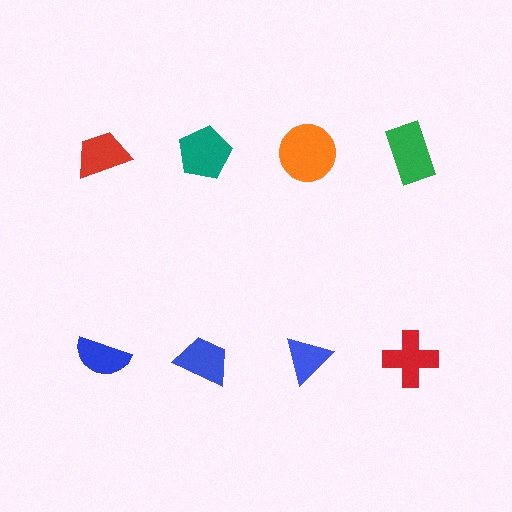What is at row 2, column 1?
A blue semicircle.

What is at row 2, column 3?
A blue triangle.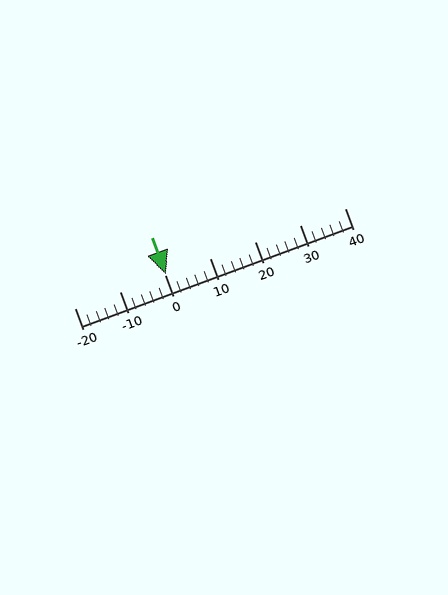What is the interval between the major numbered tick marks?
The major tick marks are spaced 10 units apart.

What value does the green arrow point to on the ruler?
The green arrow points to approximately 0.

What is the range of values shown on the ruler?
The ruler shows values from -20 to 40.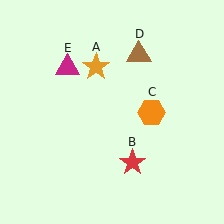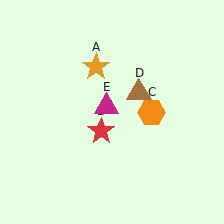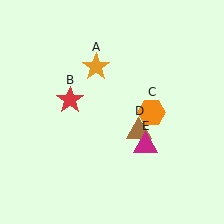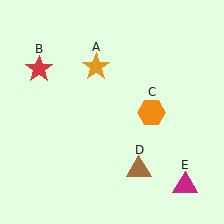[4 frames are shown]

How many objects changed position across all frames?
3 objects changed position: red star (object B), brown triangle (object D), magenta triangle (object E).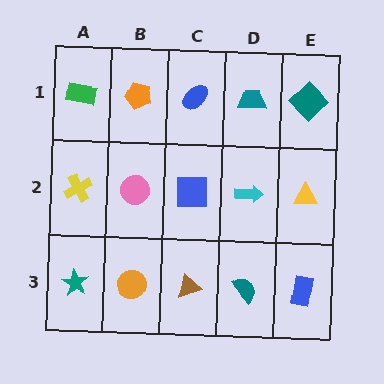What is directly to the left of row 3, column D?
A brown triangle.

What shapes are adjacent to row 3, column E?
A yellow triangle (row 2, column E), a teal semicircle (row 3, column D).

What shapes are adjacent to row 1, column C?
A blue square (row 2, column C), an orange pentagon (row 1, column B), a teal trapezoid (row 1, column D).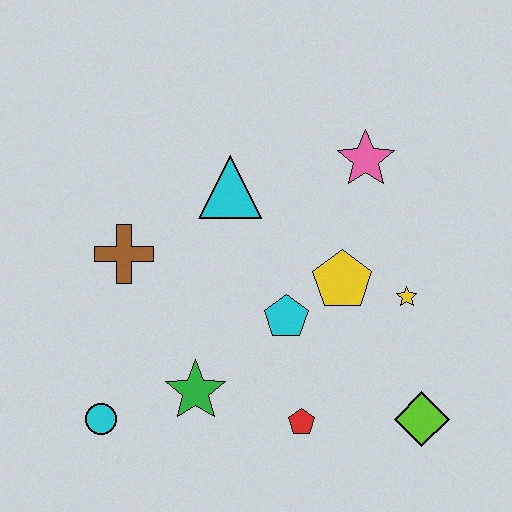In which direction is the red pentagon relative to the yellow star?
The red pentagon is below the yellow star.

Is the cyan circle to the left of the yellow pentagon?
Yes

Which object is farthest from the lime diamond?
The brown cross is farthest from the lime diamond.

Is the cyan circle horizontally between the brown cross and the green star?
No